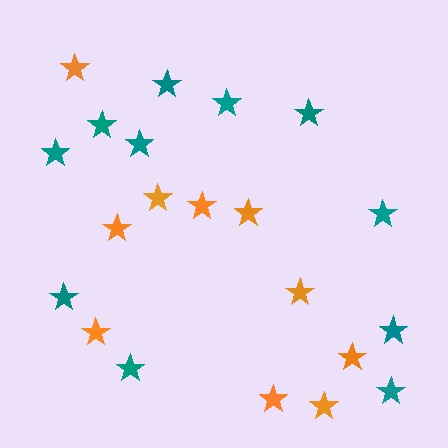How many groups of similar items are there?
There are 2 groups: one group of orange stars (10) and one group of teal stars (11).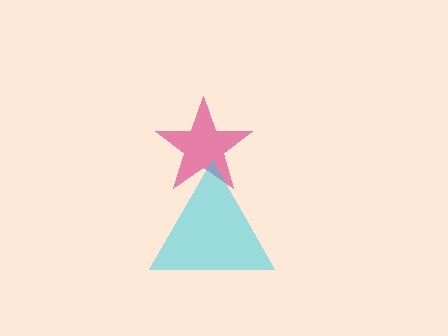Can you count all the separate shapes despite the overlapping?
Yes, there are 2 separate shapes.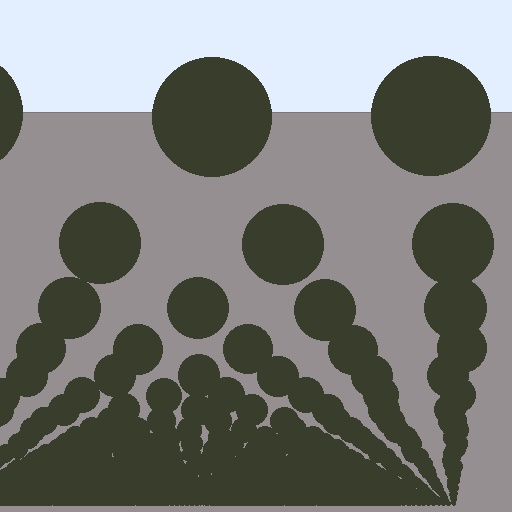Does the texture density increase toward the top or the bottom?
Density increases toward the bottom.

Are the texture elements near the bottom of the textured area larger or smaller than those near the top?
Smaller. The gradient is inverted — elements near the bottom are smaller and denser.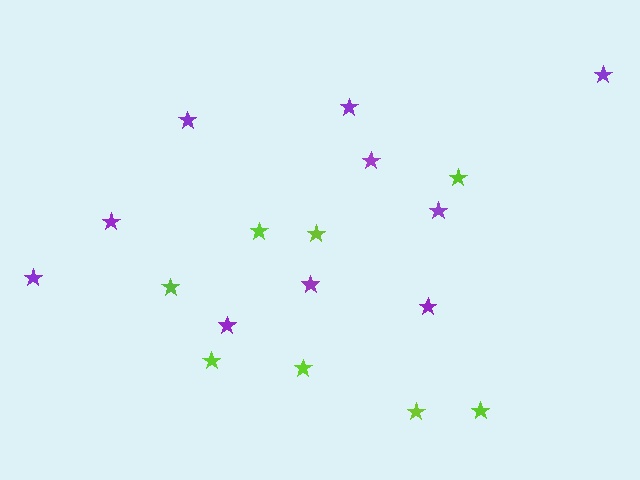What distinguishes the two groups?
There are 2 groups: one group of purple stars (10) and one group of lime stars (8).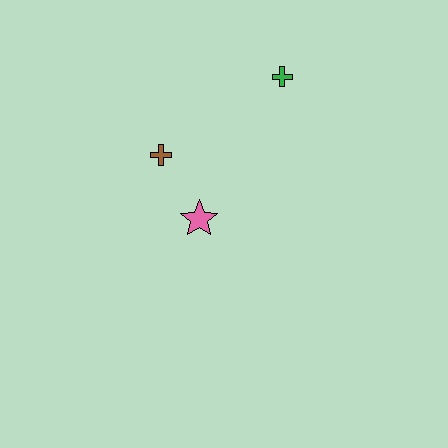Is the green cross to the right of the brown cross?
Yes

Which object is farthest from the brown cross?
The green cross is farthest from the brown cross.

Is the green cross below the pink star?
No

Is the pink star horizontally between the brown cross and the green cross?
Yes